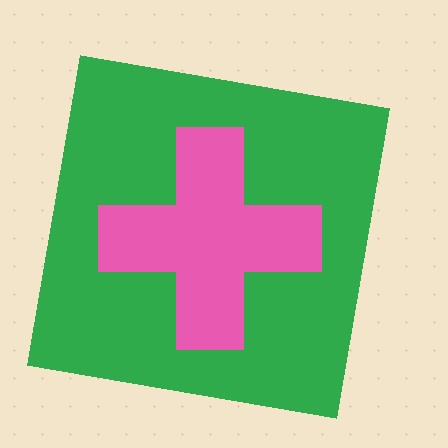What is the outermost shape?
The green square.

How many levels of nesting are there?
2.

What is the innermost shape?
The pink cross.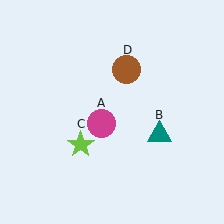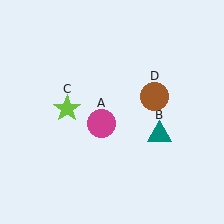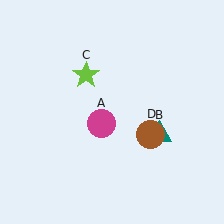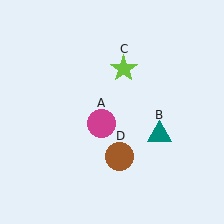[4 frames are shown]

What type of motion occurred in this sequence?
The lime star (object C), brown circle (object D) rotated clockwise around the center of the scene.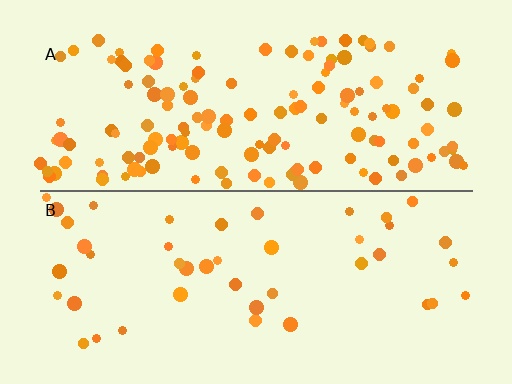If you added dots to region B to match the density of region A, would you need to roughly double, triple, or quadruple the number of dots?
Approximately triple.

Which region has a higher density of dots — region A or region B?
A (the top).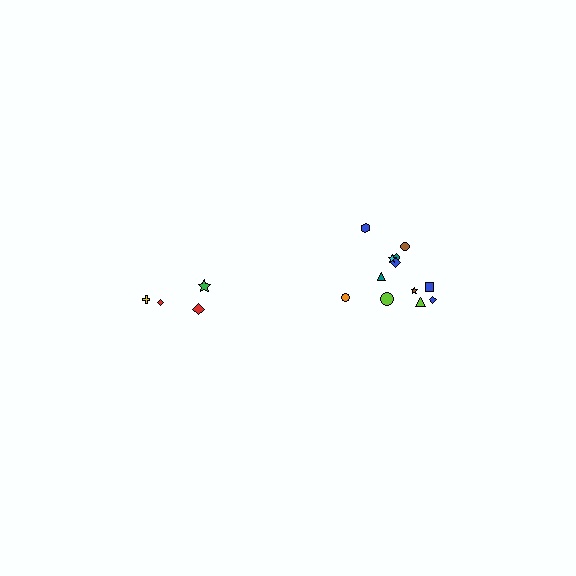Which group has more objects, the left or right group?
The right group.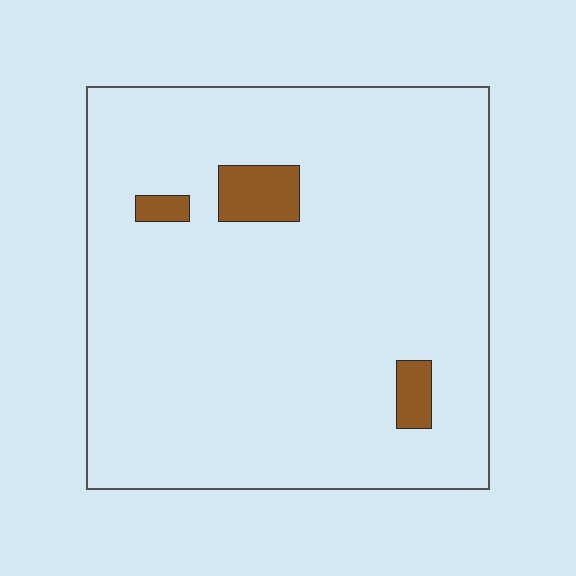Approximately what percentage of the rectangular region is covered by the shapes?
Approximately 5%.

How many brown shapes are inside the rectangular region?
3.